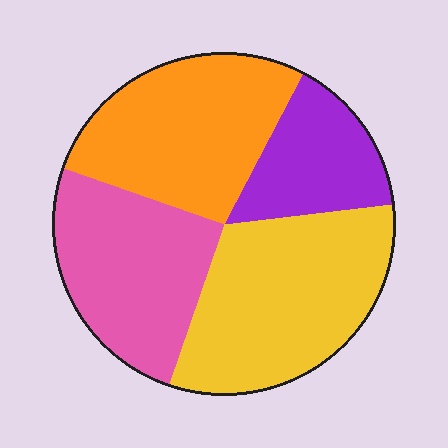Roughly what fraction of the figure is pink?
Pink takes up about one quarter (1/4) of the figure.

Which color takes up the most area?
Yellow, at roughly 30%.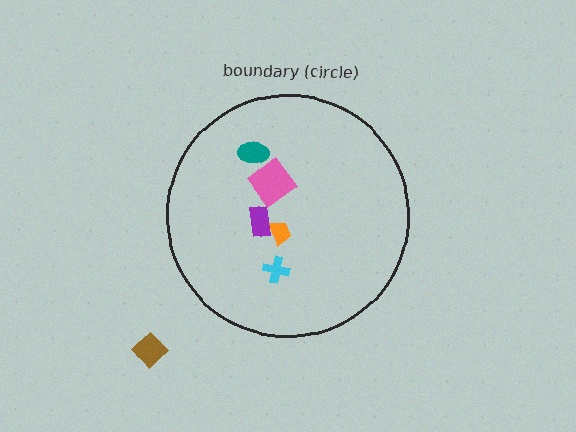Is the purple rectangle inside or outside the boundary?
Inside.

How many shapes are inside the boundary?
5 inside, 1 outside.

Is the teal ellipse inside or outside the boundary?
Inside.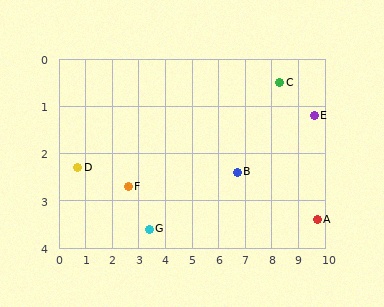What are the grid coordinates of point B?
Point B is at approximately (6.7, 2.4).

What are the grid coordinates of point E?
Point E is at approximately (9.6, 1.2).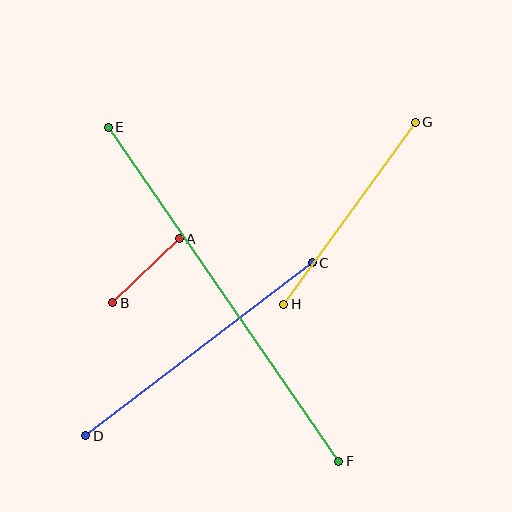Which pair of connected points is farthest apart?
Points E and F are farthest apart.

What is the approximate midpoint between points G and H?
The midpoint is at approximately (350, 213) pixels.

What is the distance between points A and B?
The distance is approximately 93 pixels.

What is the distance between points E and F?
The distance is approximately 406 pixels.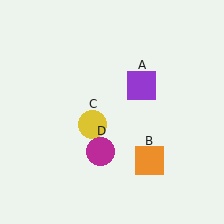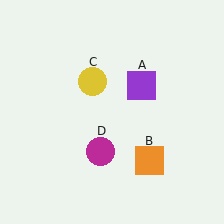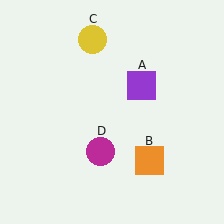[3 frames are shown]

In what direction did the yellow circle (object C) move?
The yellow circle (object C) moved up.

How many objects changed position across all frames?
1 object changed position: yellow circle (object C).